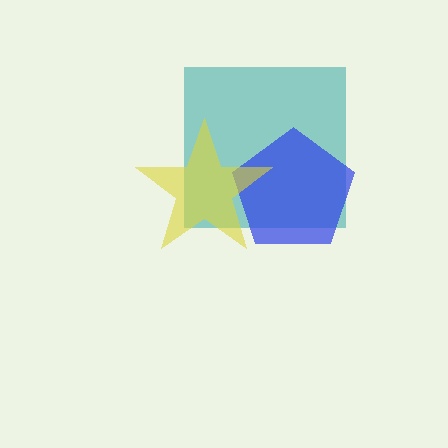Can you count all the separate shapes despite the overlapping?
Yes, there are 3 separate shapes.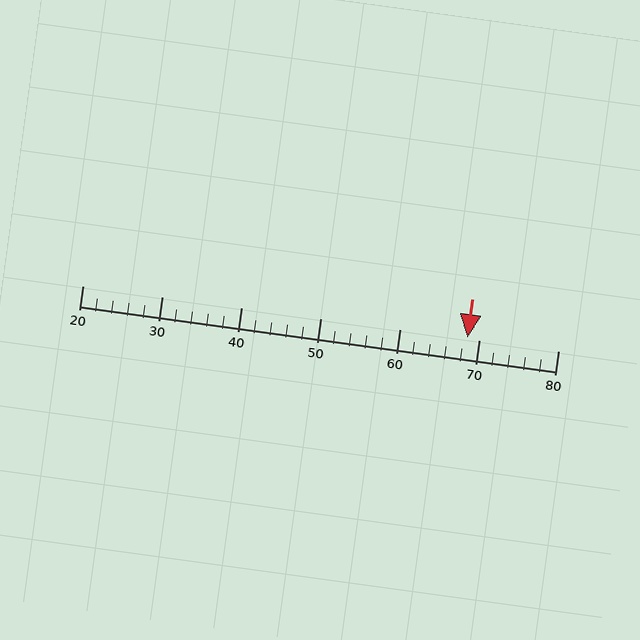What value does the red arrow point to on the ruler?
The red arrow points to approximately 68.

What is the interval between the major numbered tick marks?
The major tick marks are spaced 10 units apart.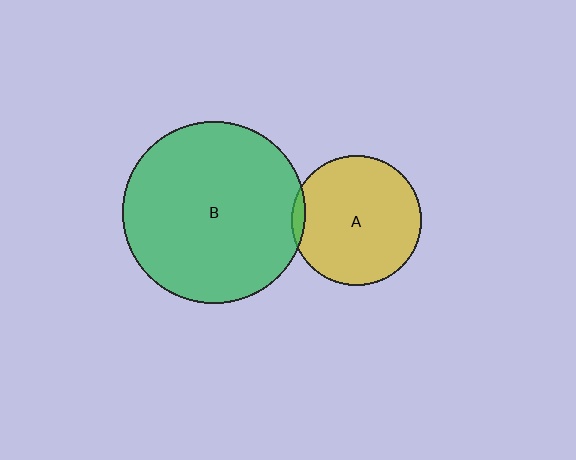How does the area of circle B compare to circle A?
Approximately 2.0 times.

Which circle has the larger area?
Circle B (green).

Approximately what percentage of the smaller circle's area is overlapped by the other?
Approximately 5%.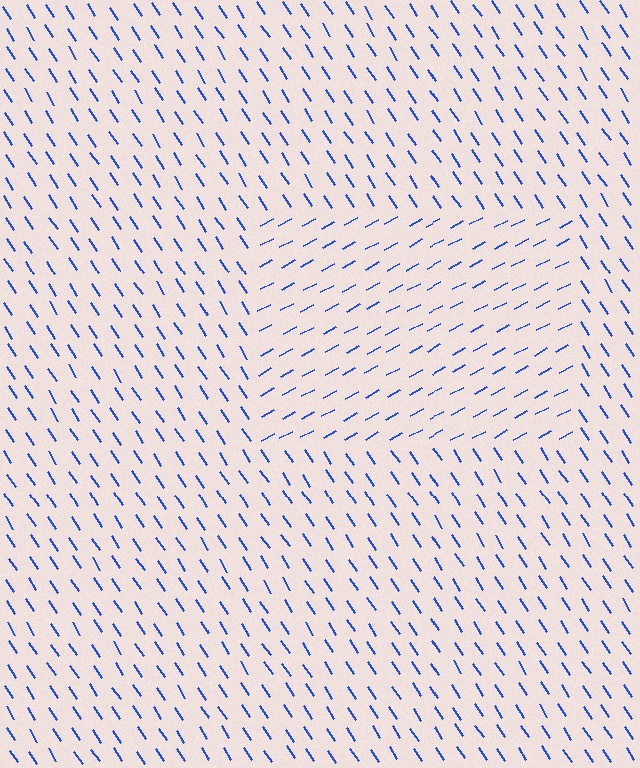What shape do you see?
I see a rectangle.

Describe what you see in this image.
The image is filled with small blue line segments. A rectangle region in the image has lines oriented differently from the surrounding lines, creating a visible texture boundary.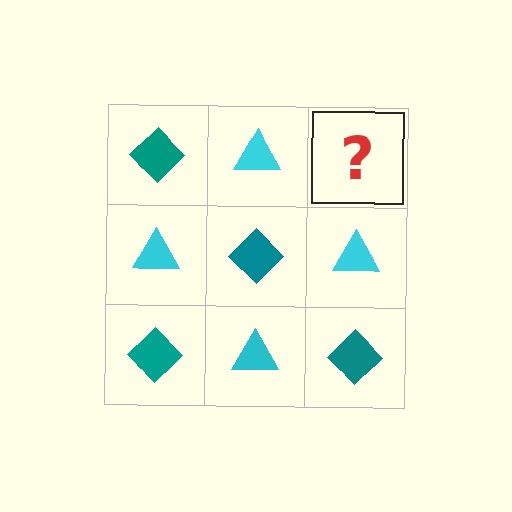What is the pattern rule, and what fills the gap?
The rule is that it alternates teal diamond and cyan triangle in a checkerboard pattern. The gap should be filled with a teal diamond.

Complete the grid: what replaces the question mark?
The question mark should be replaced with a teal diamond.